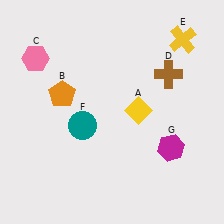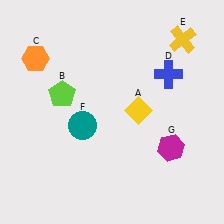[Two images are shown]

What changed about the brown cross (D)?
In Image 1, D is brown. In Image 2, it changed to blue.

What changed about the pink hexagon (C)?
In Image 1, C is pink. In Image 2, it changed to orange.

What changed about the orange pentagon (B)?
In Image 1, B is orange. In Image 2, it changed to lime.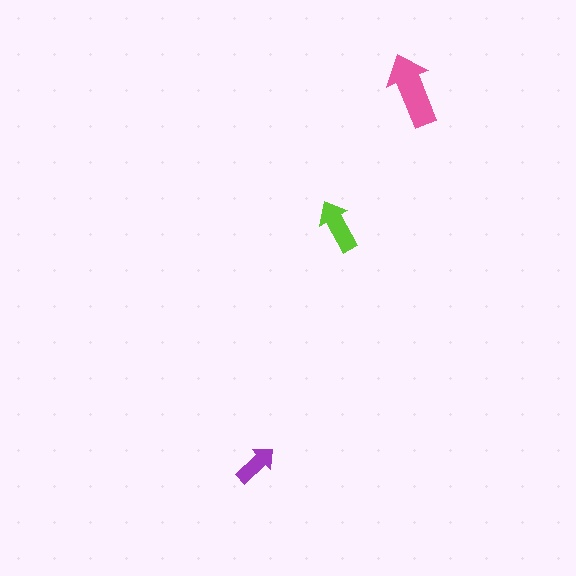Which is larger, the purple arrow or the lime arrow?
The lime one.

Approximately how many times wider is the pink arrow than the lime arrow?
About 1.5 times wider.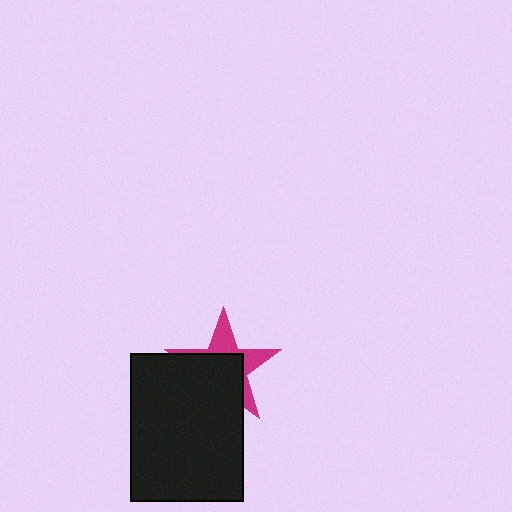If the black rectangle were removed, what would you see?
You would see the complete magenta star.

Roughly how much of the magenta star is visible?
A small part of it is visible (roughly 41%).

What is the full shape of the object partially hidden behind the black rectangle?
The partially hidden object is a magenta star.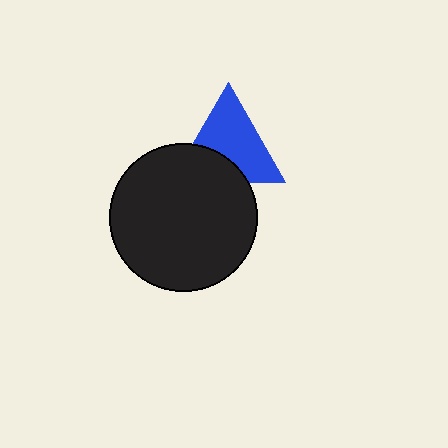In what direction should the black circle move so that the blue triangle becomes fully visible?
The black circle should move down. That is the shortest direction to clear the overlap and leave the blue triangle fully visible.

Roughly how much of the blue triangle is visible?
Most of it is visible (roughly 66%).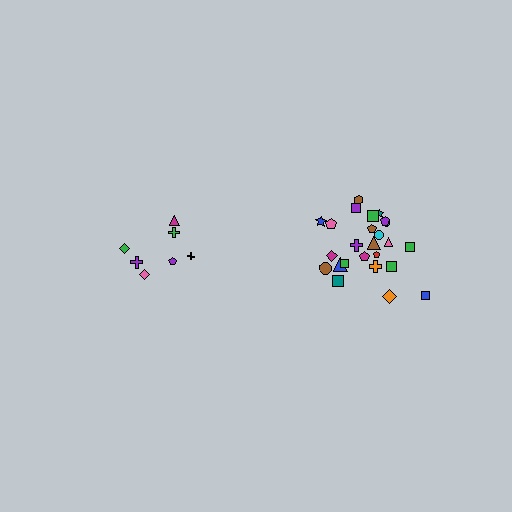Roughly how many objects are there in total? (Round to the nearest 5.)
Roughly 30 objects in total.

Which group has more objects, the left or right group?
The right group.